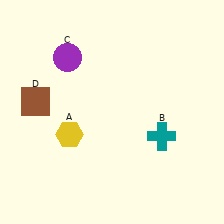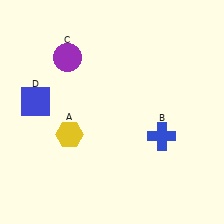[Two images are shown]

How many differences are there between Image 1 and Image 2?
There are 2 differences between the two images.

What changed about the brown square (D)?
In Image 1, D is brown. In Image 2, it changed to blue.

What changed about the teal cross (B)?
In Image 1, B is teal. In Image 2, it changed to blue.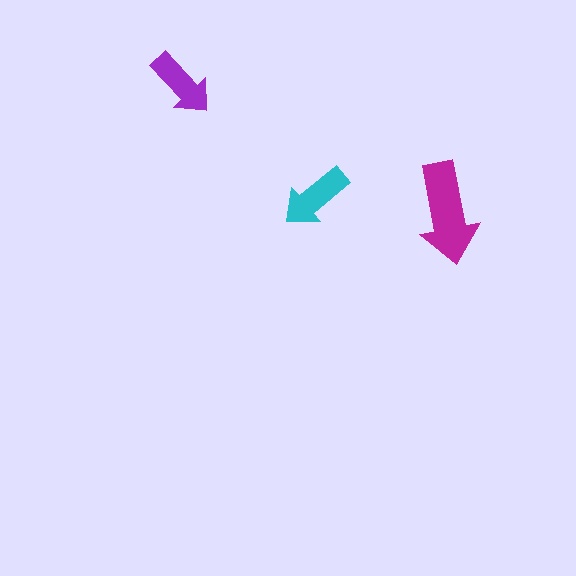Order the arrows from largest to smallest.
the magenta one, the cyan one, the purple one.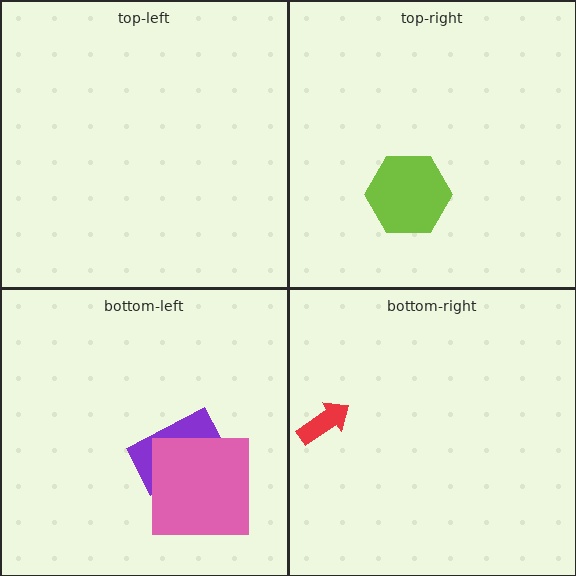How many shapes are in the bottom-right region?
1.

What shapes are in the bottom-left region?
The purple rectangle, the pink square.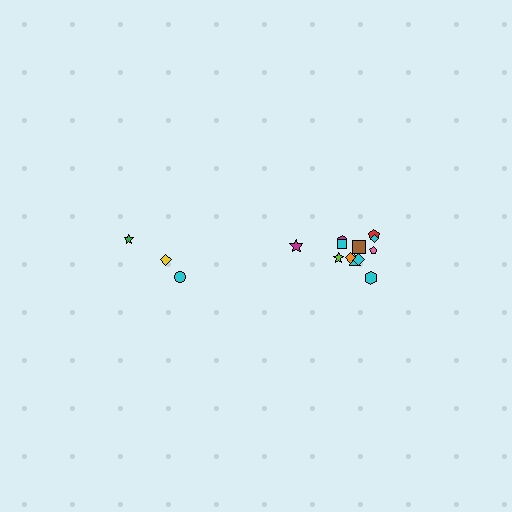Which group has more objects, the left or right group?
The right group.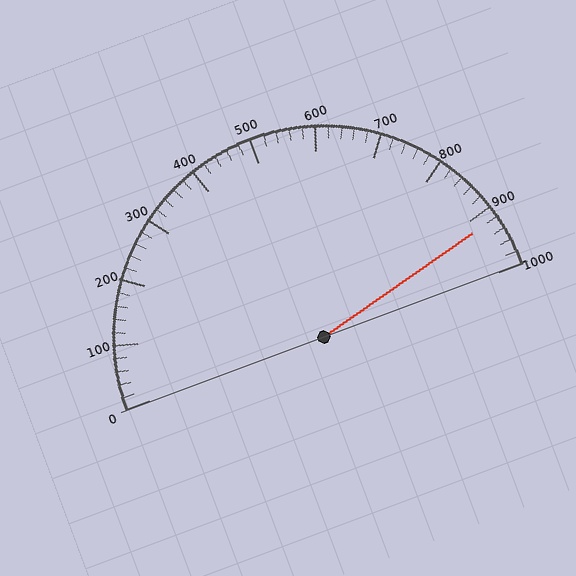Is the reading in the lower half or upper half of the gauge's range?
The reading is in the upper half of the range (0 to 1000).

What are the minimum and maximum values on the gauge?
The gauge ranges from 0 to 1000.